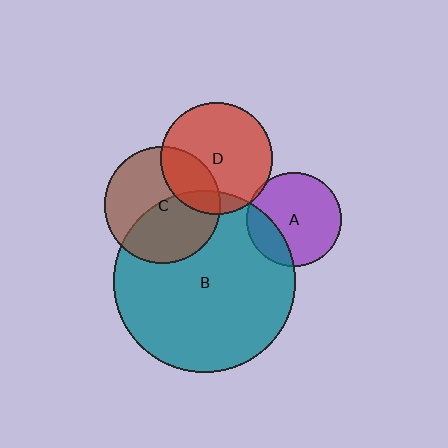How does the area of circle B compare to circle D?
Approximately 2.7 times.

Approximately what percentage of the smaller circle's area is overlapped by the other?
Approximately 10%.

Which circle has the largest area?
Circle B (teal).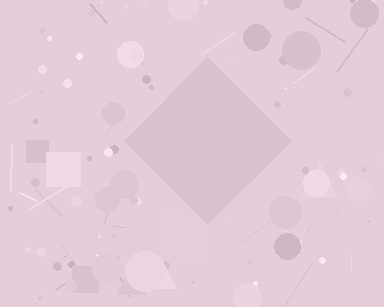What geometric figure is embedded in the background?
A diamond is embedded in the background.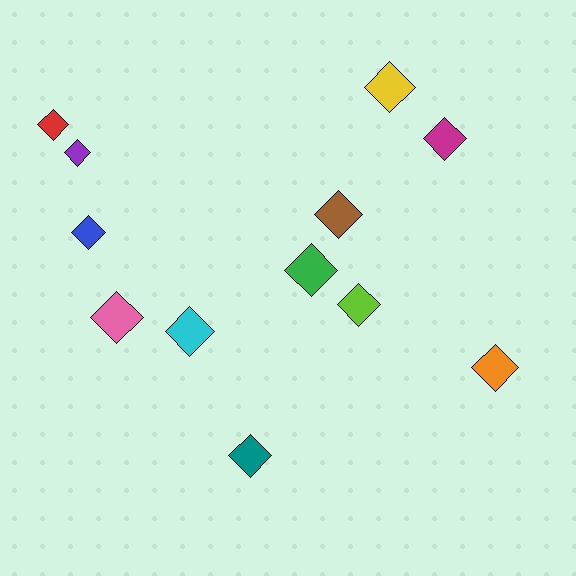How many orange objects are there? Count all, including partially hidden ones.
There is 1 orange object.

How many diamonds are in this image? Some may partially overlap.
There are 12 diamonds.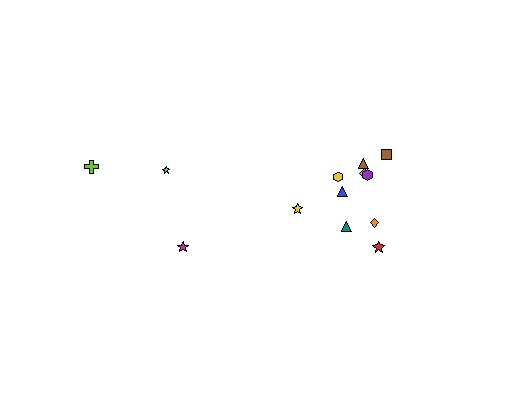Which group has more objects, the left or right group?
The right group.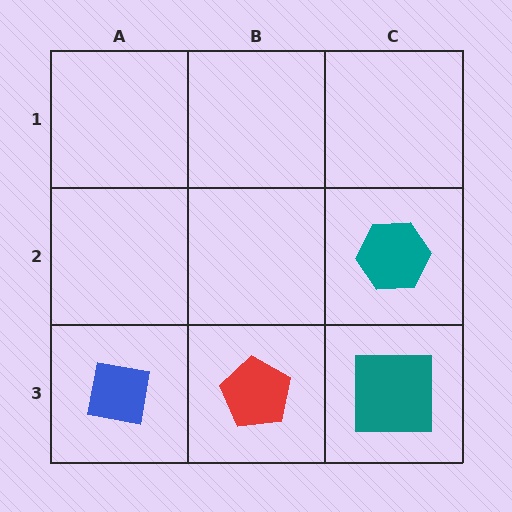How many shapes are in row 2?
1 shape.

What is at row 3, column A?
A blue square.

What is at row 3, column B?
A red pentagon.